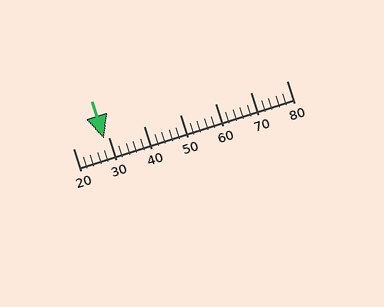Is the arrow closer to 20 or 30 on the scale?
The arrow is closer to 30.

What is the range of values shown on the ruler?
The ruler shows values from 20 to 80.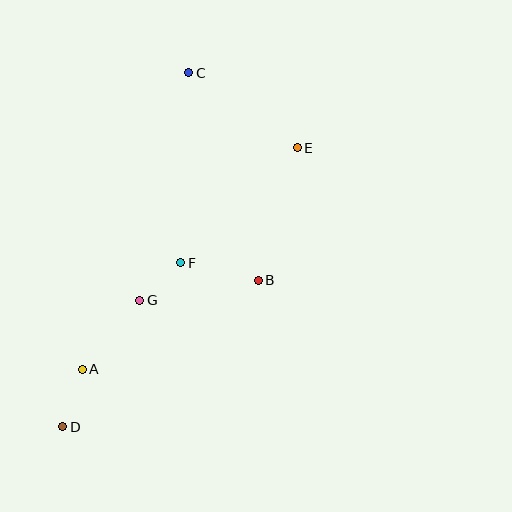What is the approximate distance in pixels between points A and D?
The distance between A and D is approximately 61 pixels.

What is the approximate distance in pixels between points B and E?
The distance between B and E is approximately 139 pixels.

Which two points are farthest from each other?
Points C and D are farthest from each other.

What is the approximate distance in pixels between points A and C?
The distance between A and C is approximately 315 pixels.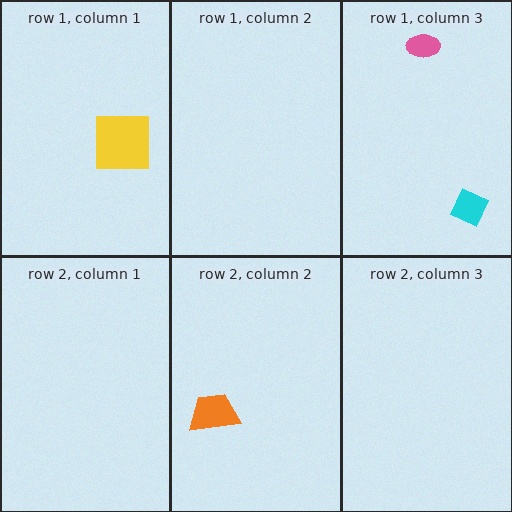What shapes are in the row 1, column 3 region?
The cyan diamond, the pink ellipse.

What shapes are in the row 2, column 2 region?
The orange trapezoid.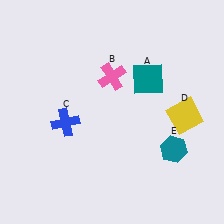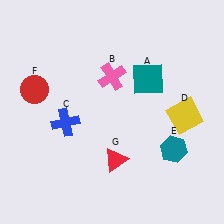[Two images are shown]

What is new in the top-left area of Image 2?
A red circle (F) was added in the top-left area of Image 2.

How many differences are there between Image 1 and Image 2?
There are 2 differences between the two images.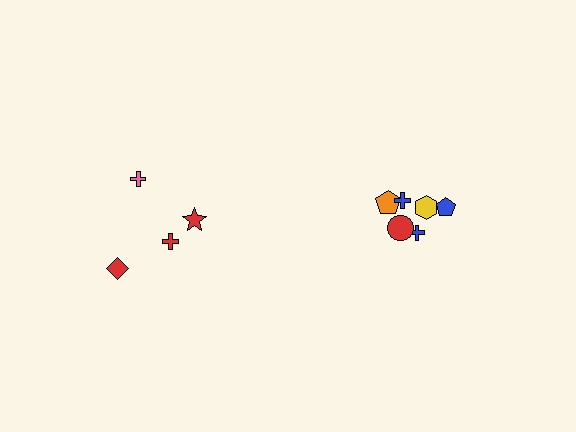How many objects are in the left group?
There are 4 objects.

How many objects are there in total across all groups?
There are 10 objects.